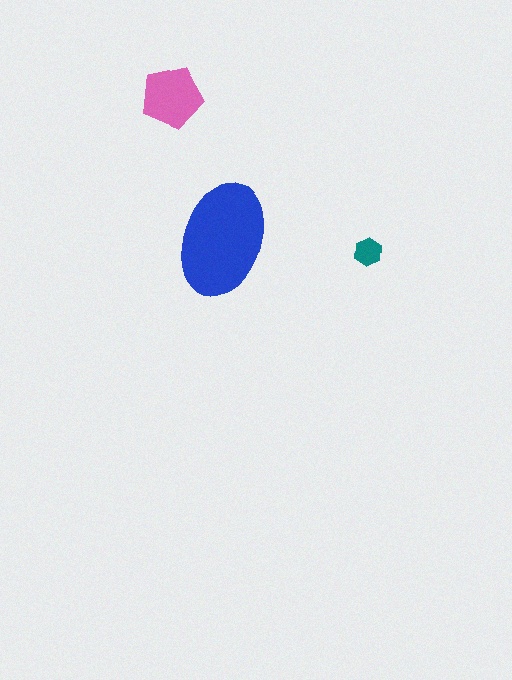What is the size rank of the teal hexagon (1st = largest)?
3rd.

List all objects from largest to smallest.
The blue ellipse, the pink pentagon, the teal hexagon.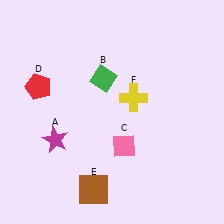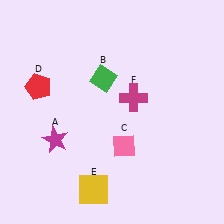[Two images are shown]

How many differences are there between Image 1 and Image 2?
There are 2 differences between the two images.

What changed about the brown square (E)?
In Image 1, E is brown. In Image 2, it changed to yellow.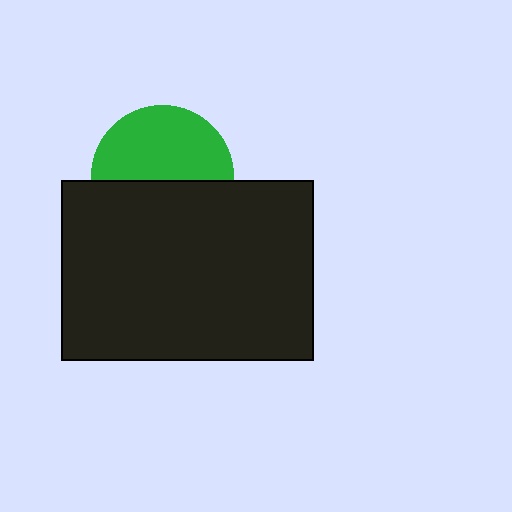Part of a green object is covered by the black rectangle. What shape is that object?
It is a circle.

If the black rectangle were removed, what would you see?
You would see the complete green circle.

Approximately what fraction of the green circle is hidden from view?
Roughly 47% of the green circle is hidden behind the black rectangle.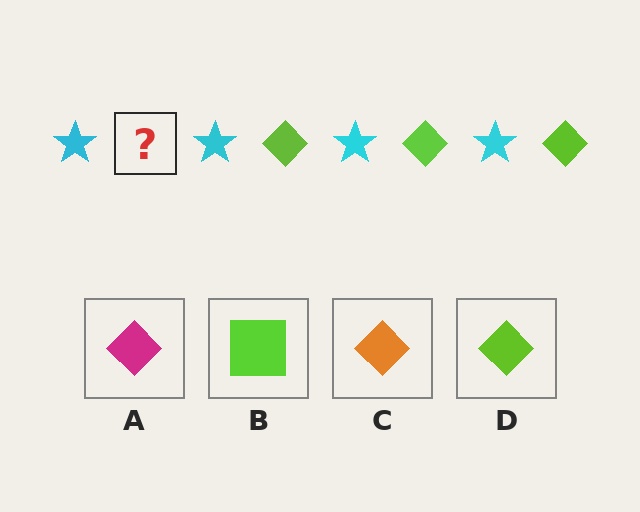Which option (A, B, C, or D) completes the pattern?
D.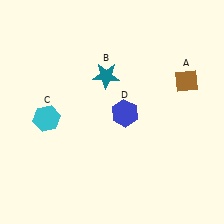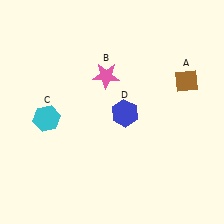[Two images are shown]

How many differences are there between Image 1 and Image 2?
There is 1 difference between the two images.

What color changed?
The star (B) changed from teal in Image 1 to pink in Image 2.